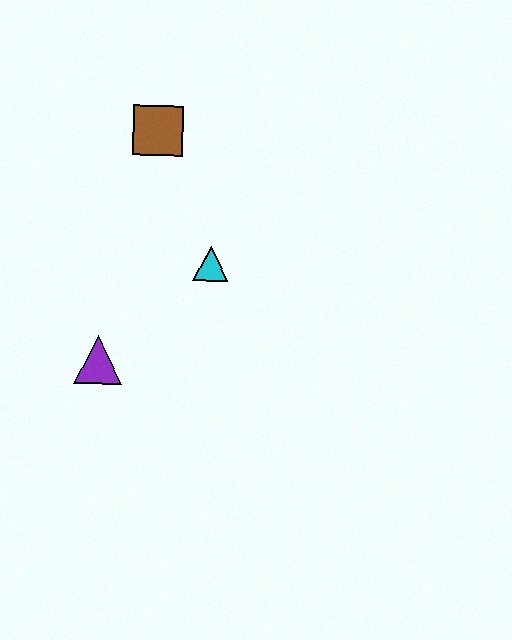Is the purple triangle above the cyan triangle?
No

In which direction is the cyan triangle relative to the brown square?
The cyan triangle is below the brown square.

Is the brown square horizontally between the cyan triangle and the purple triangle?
Yes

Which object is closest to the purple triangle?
The cyan triangle is closest to the purple triangle.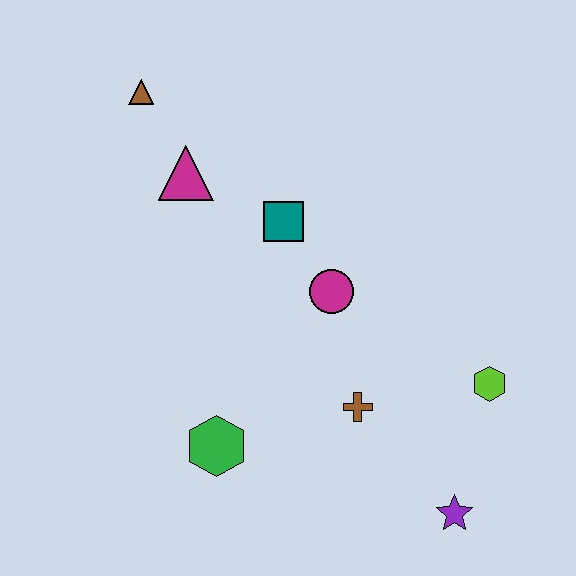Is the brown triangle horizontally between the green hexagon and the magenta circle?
No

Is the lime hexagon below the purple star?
No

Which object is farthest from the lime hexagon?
The brown triangle is farthest from the lime hexagon.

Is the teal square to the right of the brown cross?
No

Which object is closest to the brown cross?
The magenta circle is closest to the brown cross.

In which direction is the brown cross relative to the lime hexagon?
The brown cross is to the left of the lime hexagon.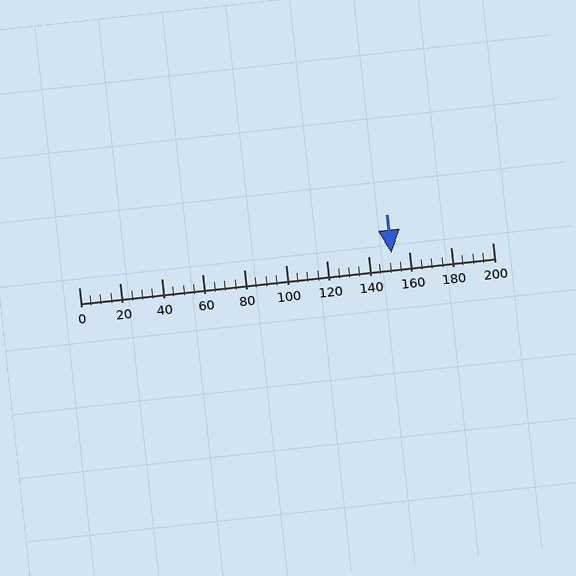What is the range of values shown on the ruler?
The ruler shows values from 0 to 200.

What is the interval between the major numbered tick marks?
The major tick marks are spaced 20 units apart.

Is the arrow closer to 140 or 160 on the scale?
The arrow is closer to 160.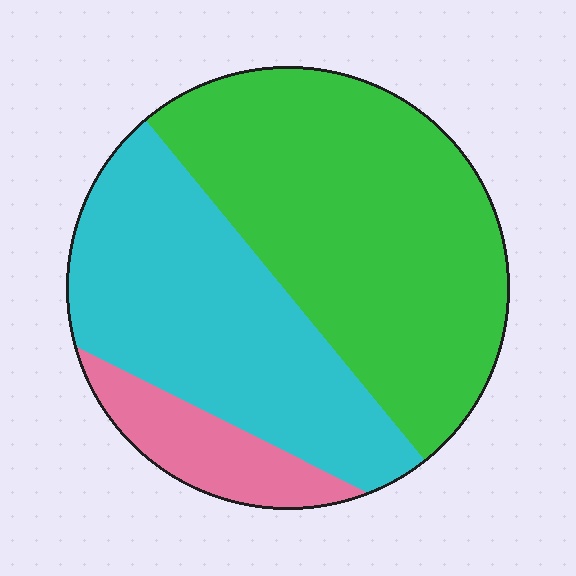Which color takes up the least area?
Pink, at roughly 10%.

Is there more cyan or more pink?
Cyan.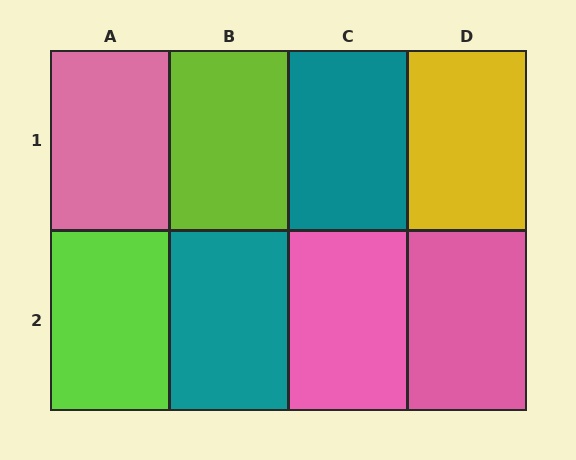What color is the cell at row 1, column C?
Teal.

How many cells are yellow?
1 cell is yellow.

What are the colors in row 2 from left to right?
Lime, teal, pink, pink.